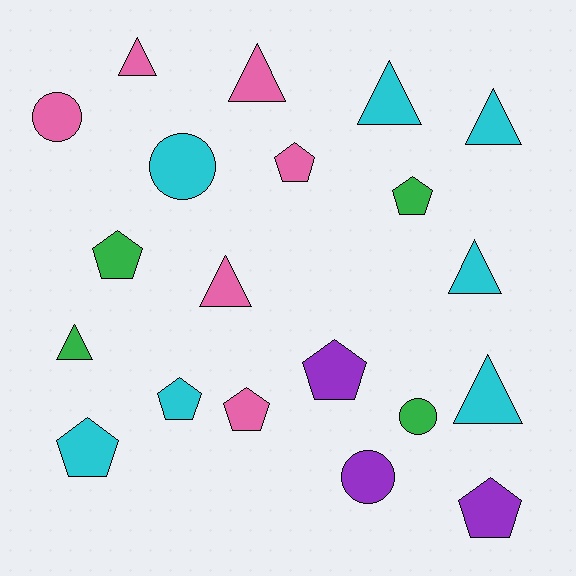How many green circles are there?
There is 1 green circle.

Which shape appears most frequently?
Pentagon, with 8 objects.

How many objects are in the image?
There are 20 objects.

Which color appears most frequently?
Cyan, with 7 objects.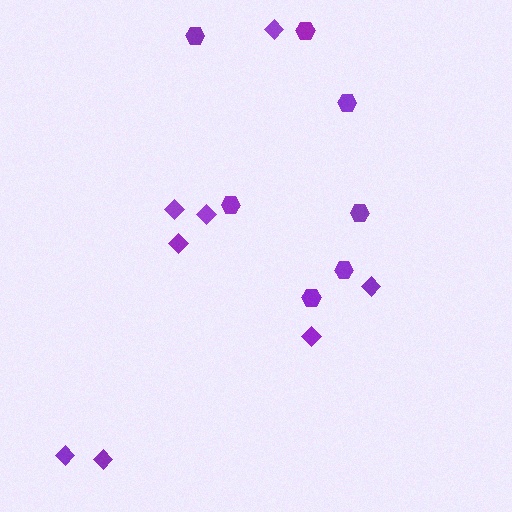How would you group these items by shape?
There are 2 groups: one group of hexagons (7) and one group of diamonds (8).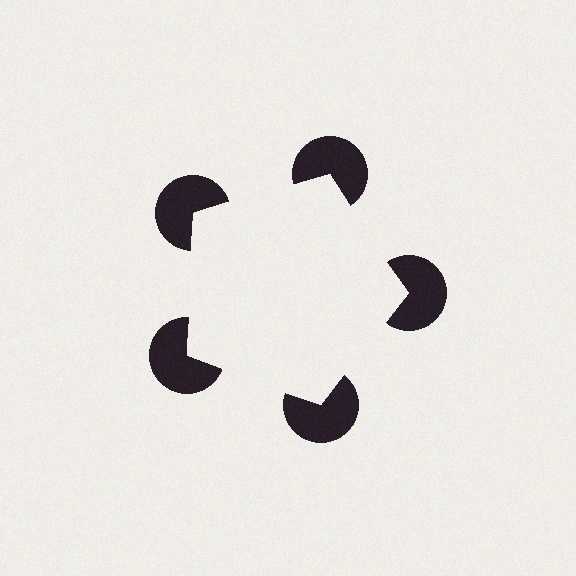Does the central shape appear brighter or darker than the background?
It typically appears slightly brighter than the background, even though no actual brightness change is drawn.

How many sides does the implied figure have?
5 sides.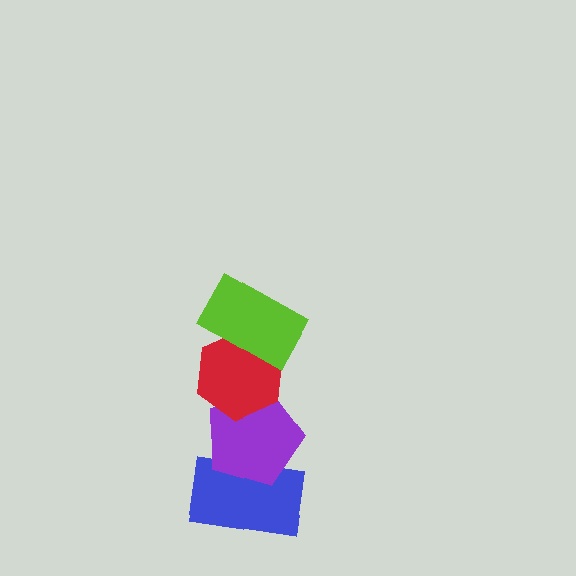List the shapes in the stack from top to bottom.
From top to bottom: the lime rectangle, the red hexagon, the purple pentagon, the blue rectangle.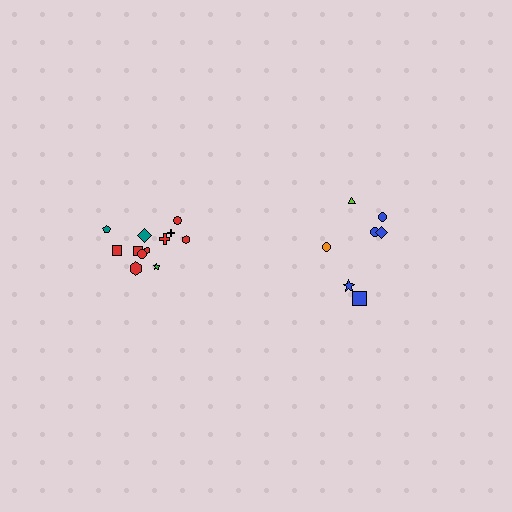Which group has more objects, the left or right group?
The left group.